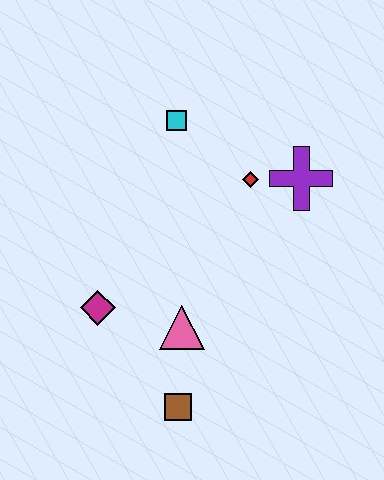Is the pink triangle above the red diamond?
No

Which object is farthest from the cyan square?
The brown square is farthest from the cyan square.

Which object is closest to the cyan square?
The red diamond is closest to the cyan square.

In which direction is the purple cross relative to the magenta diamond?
The purple cross is to the right of the magenta diamond.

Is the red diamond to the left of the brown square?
No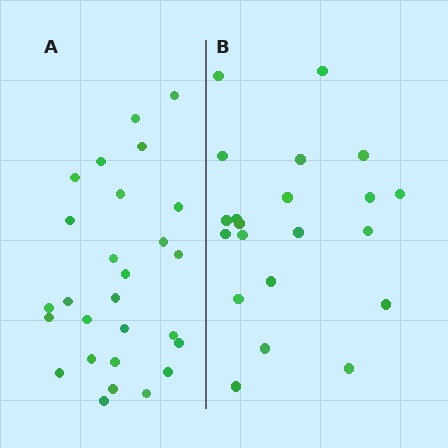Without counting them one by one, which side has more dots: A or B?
Region A (the left region) has more dots.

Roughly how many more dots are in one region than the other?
Region A has about 6 more dots than region B.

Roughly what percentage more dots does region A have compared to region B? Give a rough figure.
About 30% more.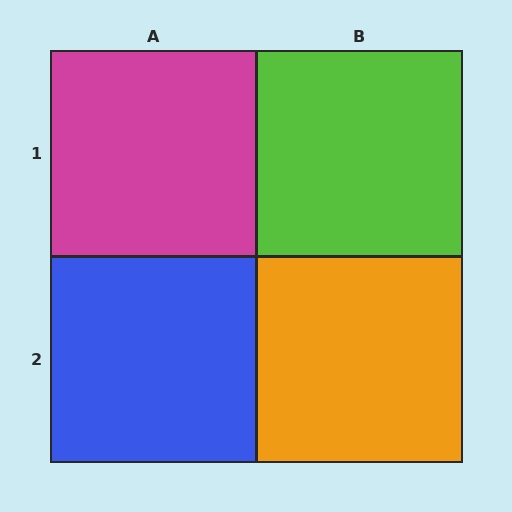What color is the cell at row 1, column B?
Lime.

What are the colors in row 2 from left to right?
Blue, orange.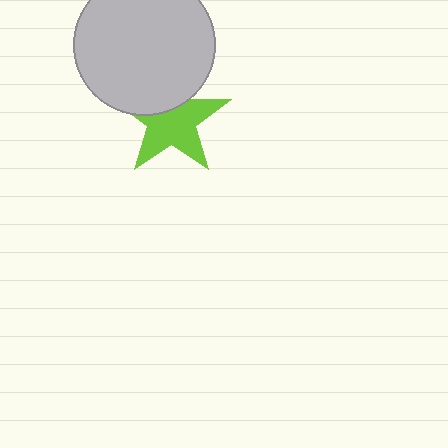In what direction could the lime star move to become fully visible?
The lime star could move down. That would shift it out from behind the light gray circle entirely.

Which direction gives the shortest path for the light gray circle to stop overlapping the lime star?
Moving up gives the shortest separation.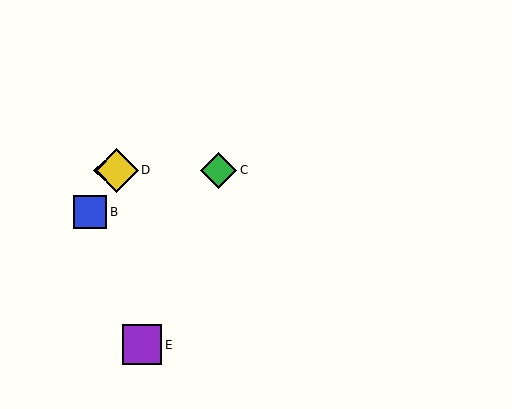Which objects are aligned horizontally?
Objects A, C, D are aligned horizontally.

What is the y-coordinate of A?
Object A is at y≈170.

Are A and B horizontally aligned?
No, A is at y≈170 and B is at y≈212.